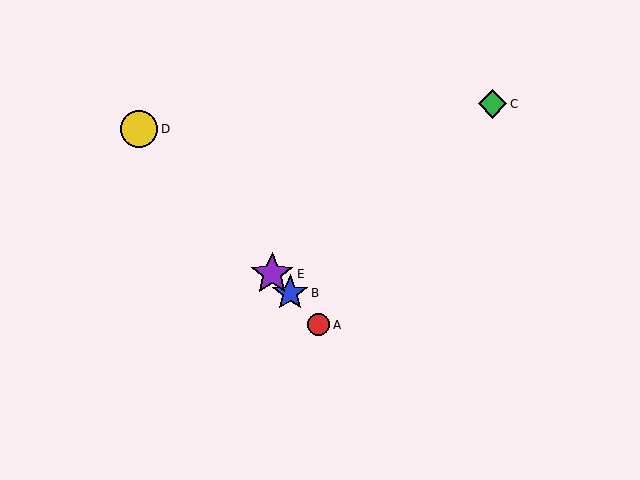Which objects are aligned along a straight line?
Objects A, B, D, E are aligned along a straight line.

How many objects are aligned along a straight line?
4 objects (A, B, D, E) are aligned along a straight line.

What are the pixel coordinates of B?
Object B is at (290, 293).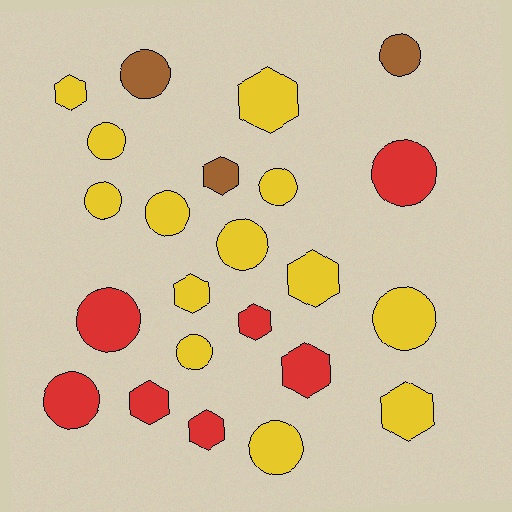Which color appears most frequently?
Yellow, with 13 objects.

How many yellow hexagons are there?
There are 5 yellow hexagons.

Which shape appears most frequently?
Circle, with 13 objects.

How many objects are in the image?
There are 23 objects.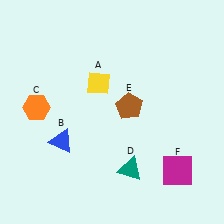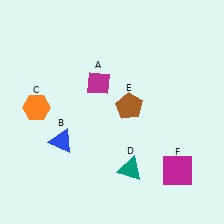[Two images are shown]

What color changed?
The diamond (A) changed from yellow in Image 1 to magenta in Image 2.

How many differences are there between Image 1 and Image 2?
There is 1 difference between the two images.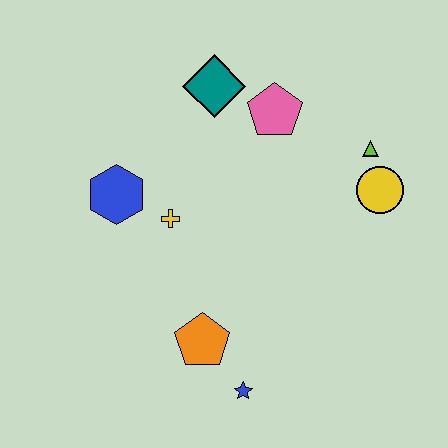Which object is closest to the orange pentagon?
The blue star is closest to the orange pentagon.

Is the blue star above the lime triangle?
No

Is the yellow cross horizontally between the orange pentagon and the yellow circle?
No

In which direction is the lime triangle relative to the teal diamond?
The lime triangle is to the right of the teal diamond.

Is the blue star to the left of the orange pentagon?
No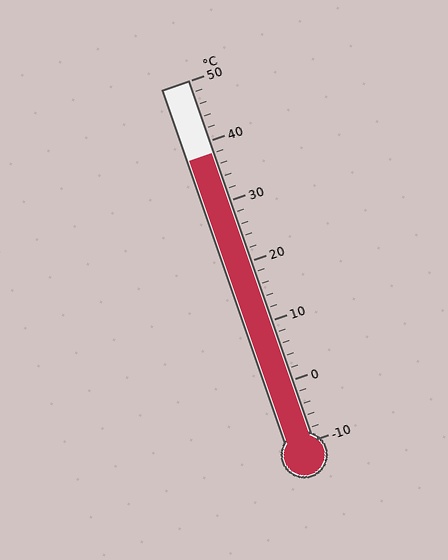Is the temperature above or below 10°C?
The temperature is above 10°C.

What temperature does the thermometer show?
The thermometer shows approximately 38°C.